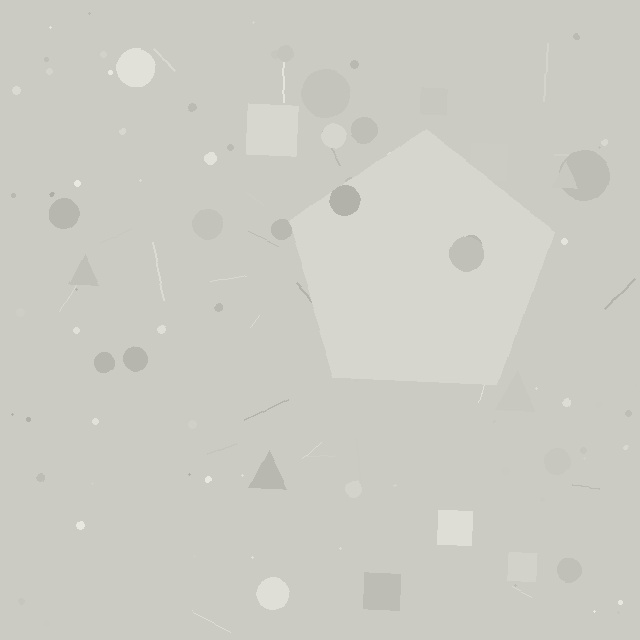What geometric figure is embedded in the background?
A pentagon is embedded in the background.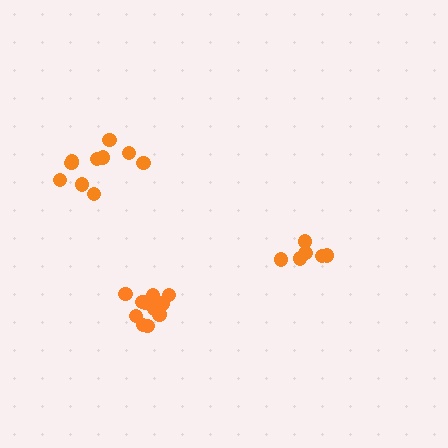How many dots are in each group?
Group 1: 11 dots, Group 2: 6 dots, Group 3: 10 dots (27 total).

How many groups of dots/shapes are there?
There are 3 groups.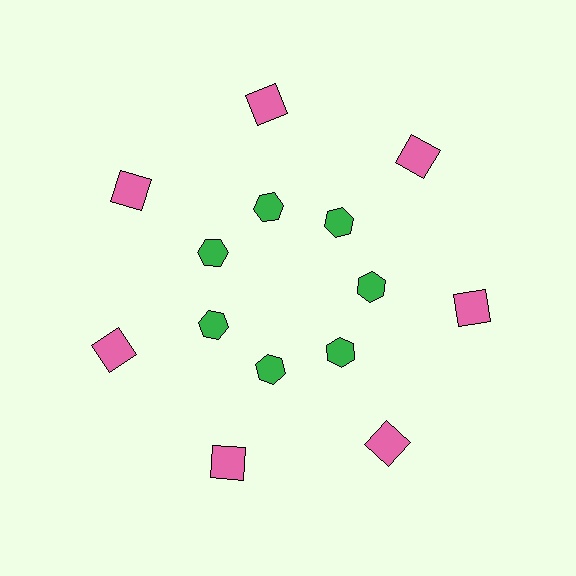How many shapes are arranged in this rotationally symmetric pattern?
There are 14 shapes, arranged in 7 groups of 2.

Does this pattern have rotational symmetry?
Yes, this pattern has 7-fold rotational symmetry. It looks the same after rotating 51 degrees around the center.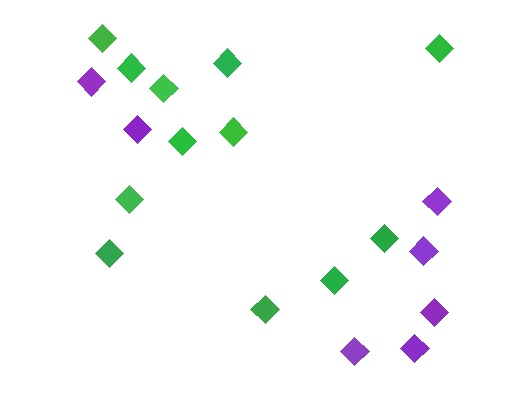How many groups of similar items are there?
There are 2 groups: one group of green diamonds (12) and one group of purple diamonds (7).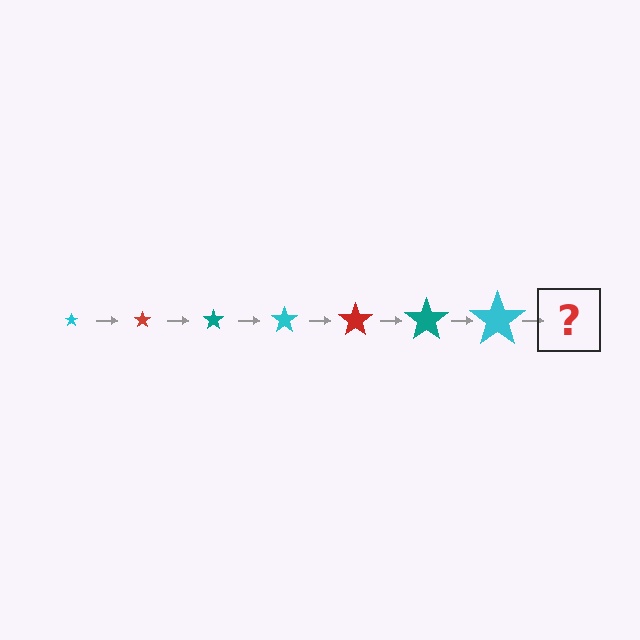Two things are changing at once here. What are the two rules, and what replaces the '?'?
The two rules are that the star grows larger each step and the color cycles through cyan, red, and teal. The '?' should be a red star, larger than the previous one.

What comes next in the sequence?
The next element should be a red star, larger than the previous one.